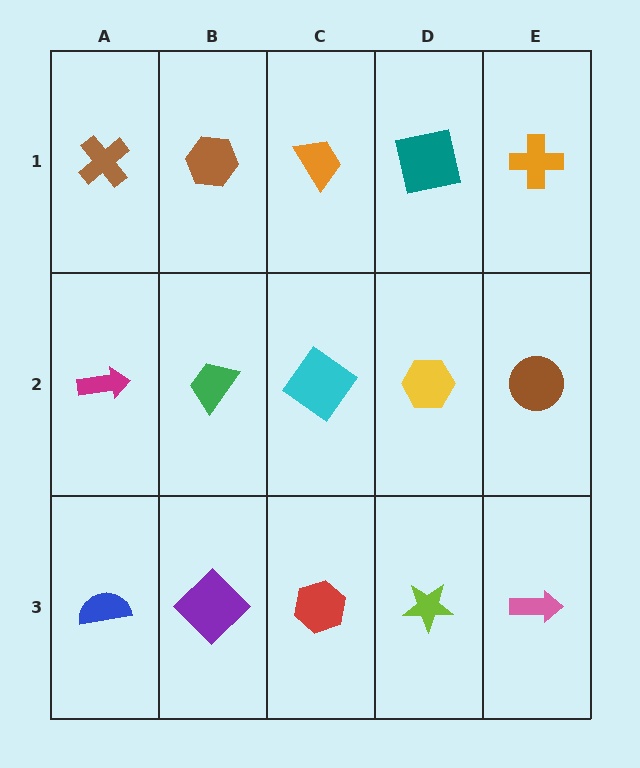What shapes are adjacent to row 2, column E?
An orange cross (row 1, column E), a pink arrow (row 3, column E), a yellow hexagon (row 2, column D).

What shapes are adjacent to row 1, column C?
A cyan diamond (row 2, column C), a brown hexagon (row 1, column B), a teal square (row 1, column D).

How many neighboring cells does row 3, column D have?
3.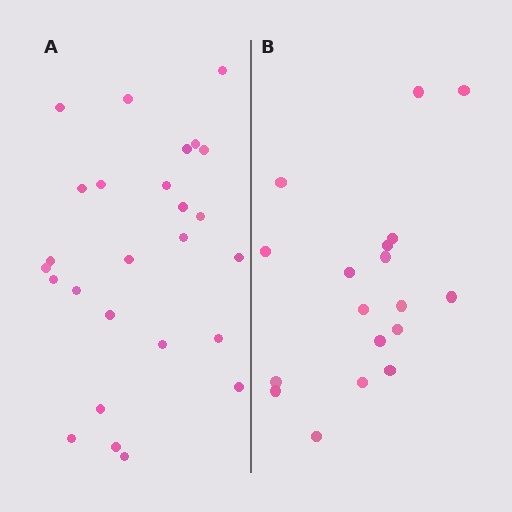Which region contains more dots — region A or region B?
Region A (the left region) has more dots.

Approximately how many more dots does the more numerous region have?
Region A has roughly 8 or so more dots than region B.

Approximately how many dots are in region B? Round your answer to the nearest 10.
About 20 dots. (The exact count is 18, which rounds to 20.)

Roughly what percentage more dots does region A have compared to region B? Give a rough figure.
About 45% more.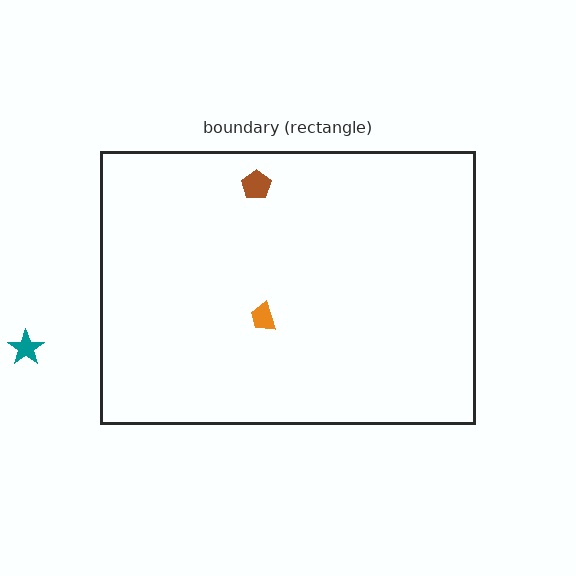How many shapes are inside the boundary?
2 inside, 1 outside.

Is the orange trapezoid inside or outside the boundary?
Inside.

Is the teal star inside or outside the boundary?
Outside.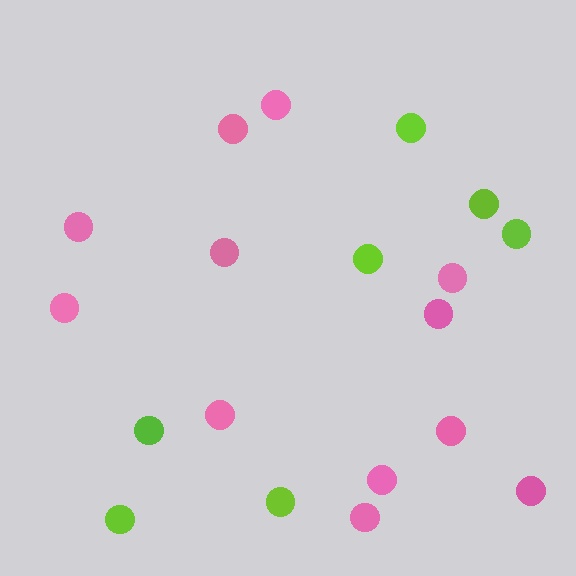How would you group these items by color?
There are 2 groups: one group of pink circles (12) and one group of lime circles (7).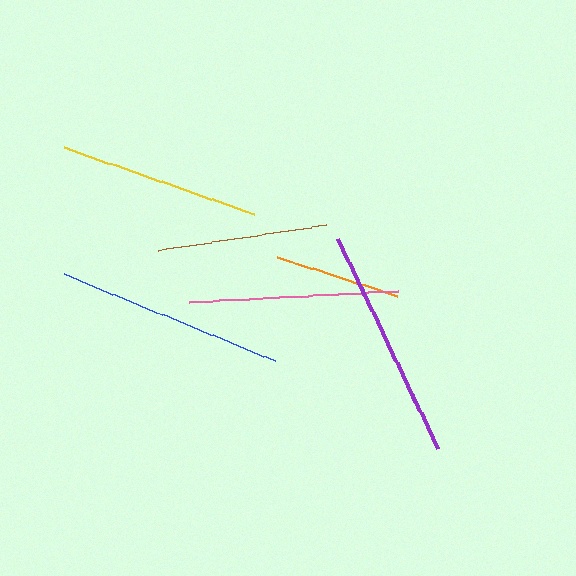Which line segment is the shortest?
The orange line is the shortest at approximately 127 pixels.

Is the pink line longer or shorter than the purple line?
The purple line is longer than the pink line.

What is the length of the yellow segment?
The yellow segment is approximately 201 pixels long.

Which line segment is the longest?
The purple line is the longest at approximately 233 pixels.